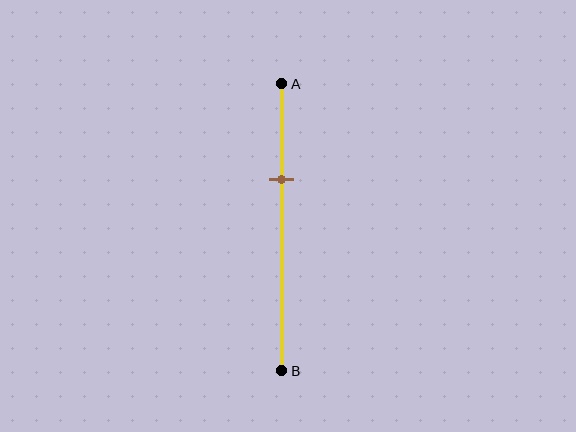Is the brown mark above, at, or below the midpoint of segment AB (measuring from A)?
The brown mark is above the midpoint of segment AB.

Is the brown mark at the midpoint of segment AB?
No, the mark is at about 35% from A, not at the 50% midpoint.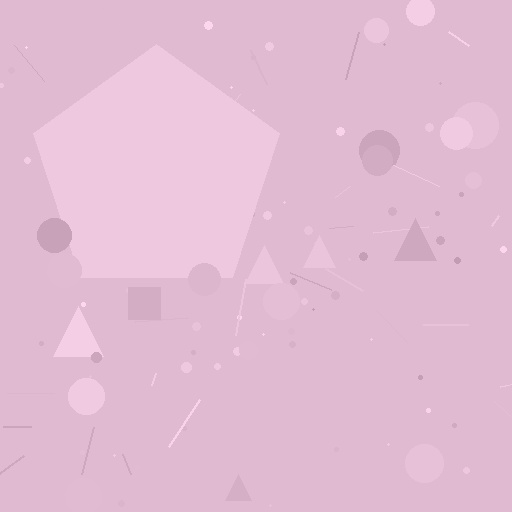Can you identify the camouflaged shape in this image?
The camouflaged shape is a pentagon.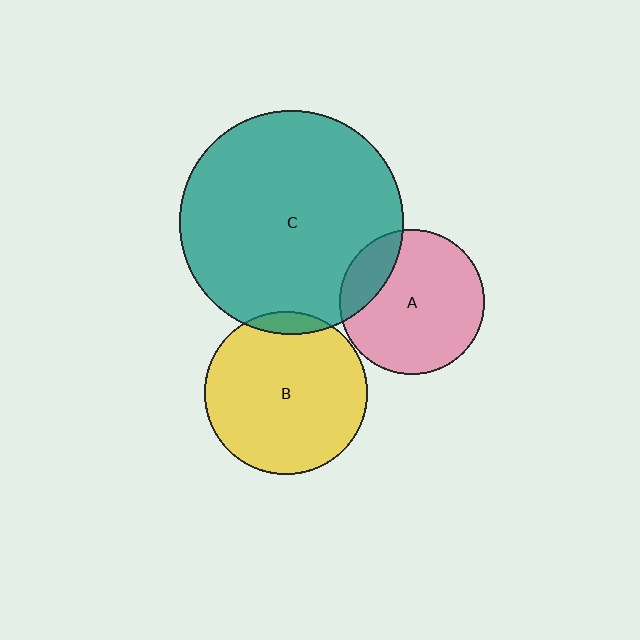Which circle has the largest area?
Circle C (teal).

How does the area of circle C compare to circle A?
Approximately 2.4 times.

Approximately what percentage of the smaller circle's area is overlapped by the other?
Approximately 5%.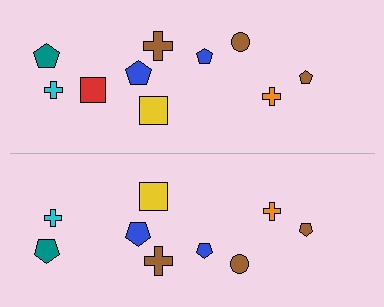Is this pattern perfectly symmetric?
No, the pattern is not perfectly symmetric. A red square is missing from the bottom side.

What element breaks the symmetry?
A red square is missing from the bottom side.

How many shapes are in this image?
There are 19 shapes in this image.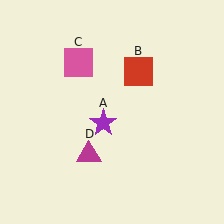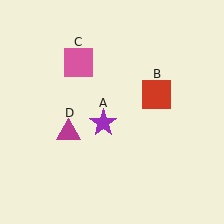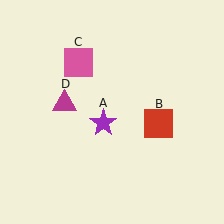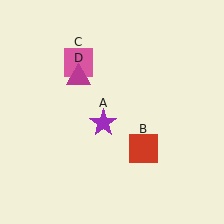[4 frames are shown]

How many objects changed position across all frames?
2 objects changed position: red square (object B), magenta triangle (object D).